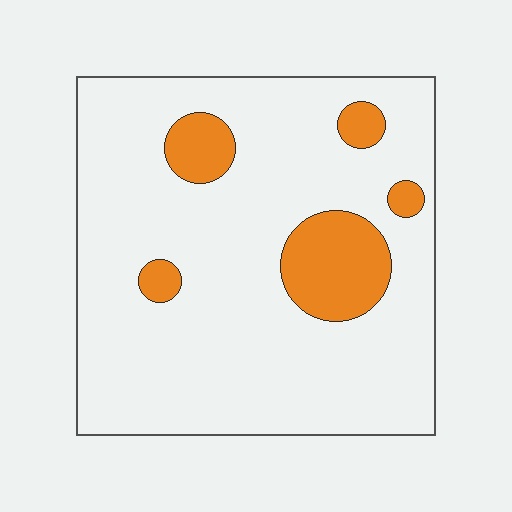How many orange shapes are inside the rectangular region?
5.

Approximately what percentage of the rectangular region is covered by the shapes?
Approximately 15%.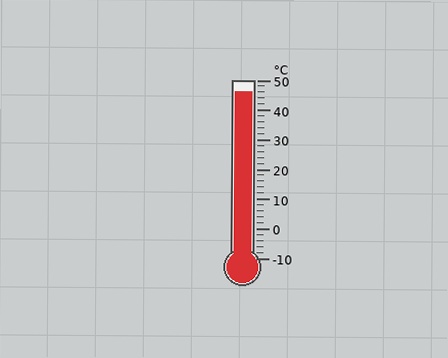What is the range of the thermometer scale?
The thermometer scale ranges from -10°C to 50°C.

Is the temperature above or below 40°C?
The temperature is above 40°C.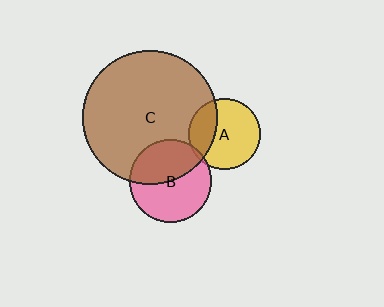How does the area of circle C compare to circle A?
Approximately 3.5 times.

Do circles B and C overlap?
Yes.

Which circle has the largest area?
Circle C (brown).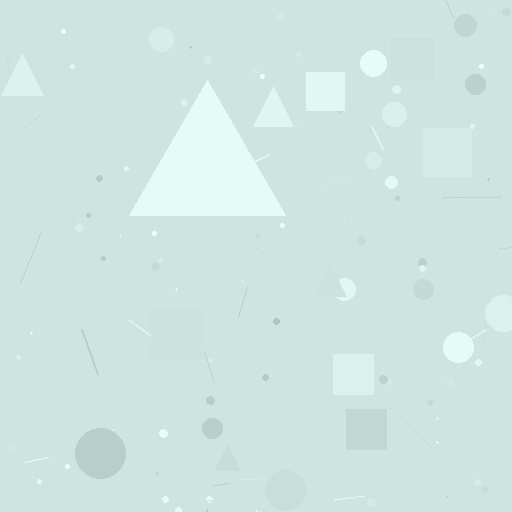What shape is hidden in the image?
A triangle is hidden in the image.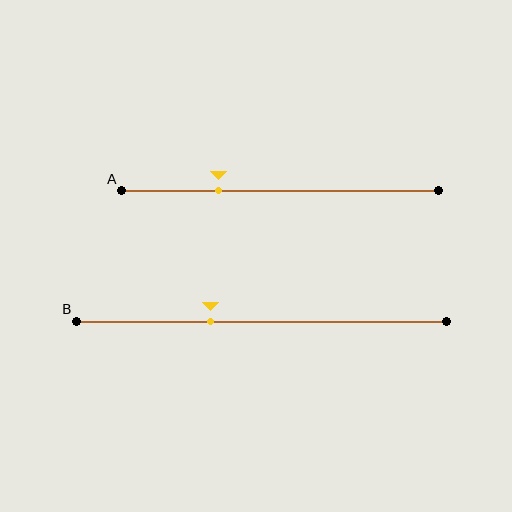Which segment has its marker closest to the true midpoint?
Segment B has its marker closest to the true midpoint.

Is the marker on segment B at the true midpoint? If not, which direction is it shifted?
No, the marker on segment B is shifted to the left by about 14% of the segment length.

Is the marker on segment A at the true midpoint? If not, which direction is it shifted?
No, the marker on segment A is shifted to the left by about 19% of the segment length.